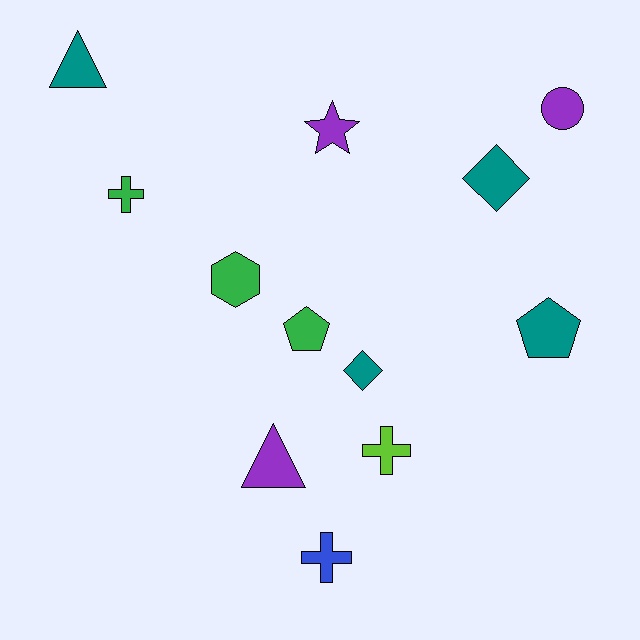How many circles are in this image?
There is 1 circle.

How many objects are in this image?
There are 12 objects.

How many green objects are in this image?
There are 3 green objects.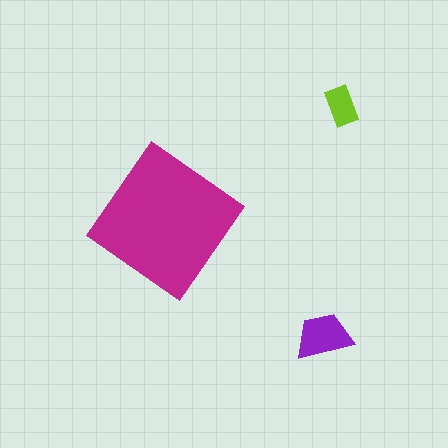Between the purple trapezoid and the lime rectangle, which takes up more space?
The purple trapezoid.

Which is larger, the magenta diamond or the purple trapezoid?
The magenta diamond.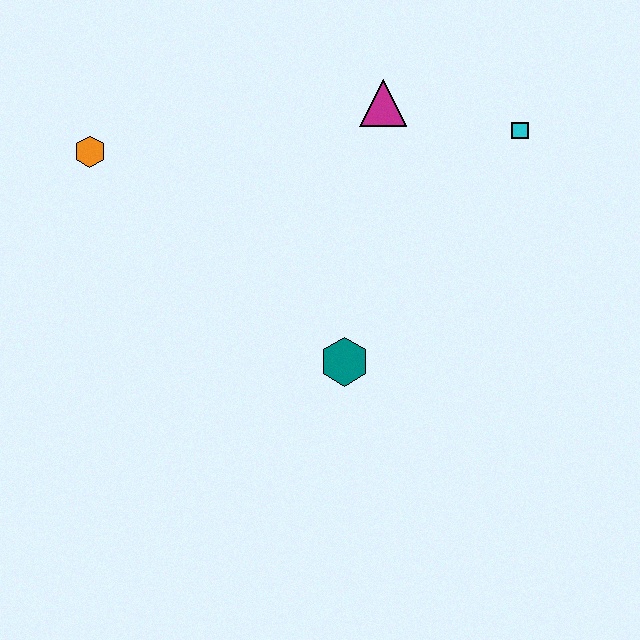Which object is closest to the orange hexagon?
The magenta triangle is closest to the orange hexagon.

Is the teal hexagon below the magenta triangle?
Yes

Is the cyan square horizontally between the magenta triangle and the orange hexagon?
No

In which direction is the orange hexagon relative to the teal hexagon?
The orange hexagon is to the left of the teal hexagon.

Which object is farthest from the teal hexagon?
The orange hexagon is farthest from the teal hexagon.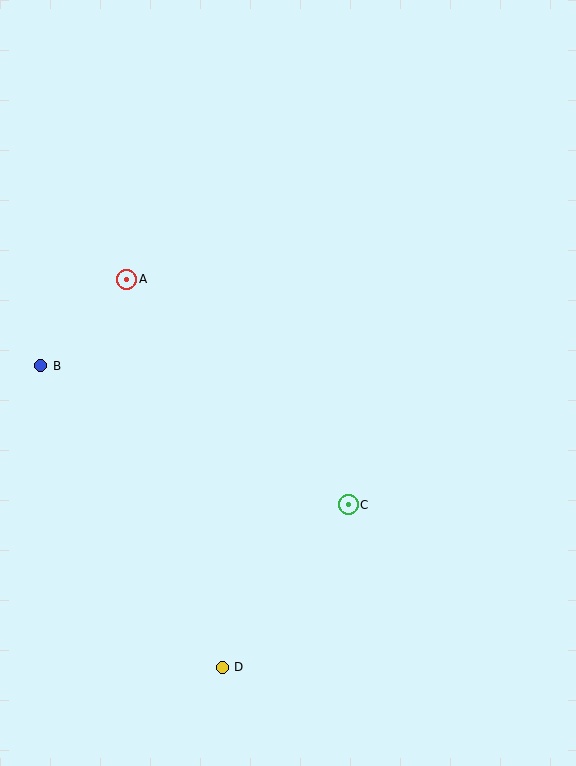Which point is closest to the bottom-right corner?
Point C is closest to the bottom-right corner.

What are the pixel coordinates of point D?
Point D is at (222, 667).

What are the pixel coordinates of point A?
Point A is at (127, 279).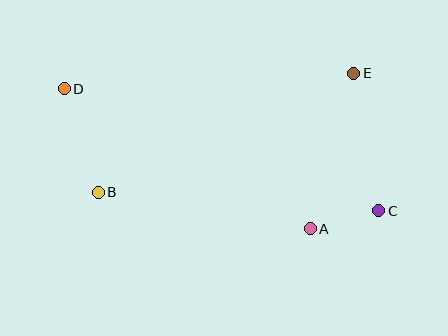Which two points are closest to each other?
Points A and C are closest to each other.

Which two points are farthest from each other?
Points C and D are farthest from each other.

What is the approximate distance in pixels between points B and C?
The distance between B and C is approximately 281 pixels.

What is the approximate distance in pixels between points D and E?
The distance between D and E is approximately 290 pixels.